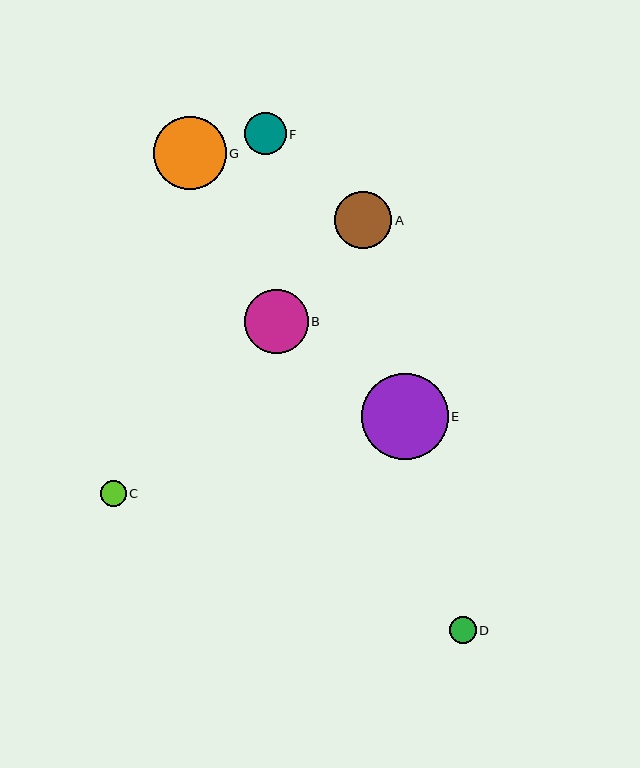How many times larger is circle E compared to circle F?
Circle E is approximately 2.1 times the size of circle F.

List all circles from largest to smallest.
From largest to smallest: E, G, B, A, F, D, C.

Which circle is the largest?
Circle E is the largest with a size of approximately 87 pixels.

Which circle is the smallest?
Circle C is the smallest with a size of approximately 26 pixels.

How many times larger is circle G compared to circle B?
Circle G is approximately 1.1 times the size of circle B.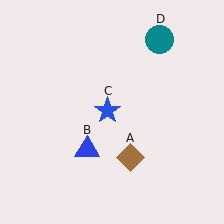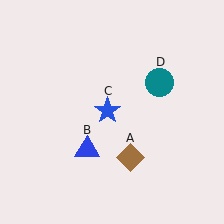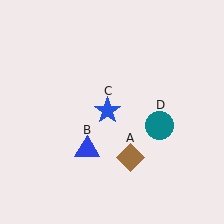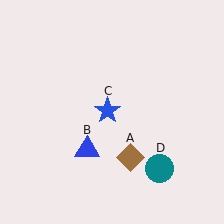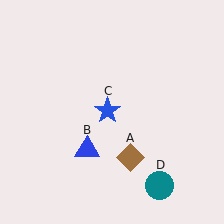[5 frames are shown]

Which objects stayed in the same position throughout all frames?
Brown diamond (object A) and blue triangle (object B) and blue star (object C) remained stationary.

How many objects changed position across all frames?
1 object changed position: teal circle (object D).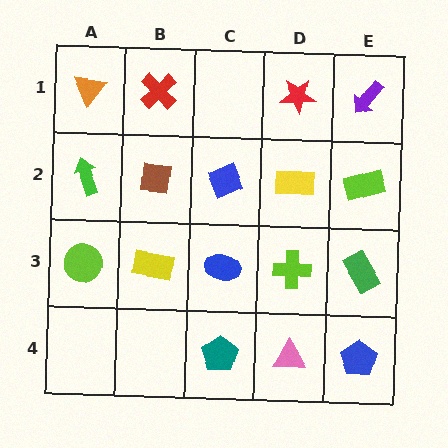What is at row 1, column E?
A purple arrow.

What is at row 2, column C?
A blue diamond.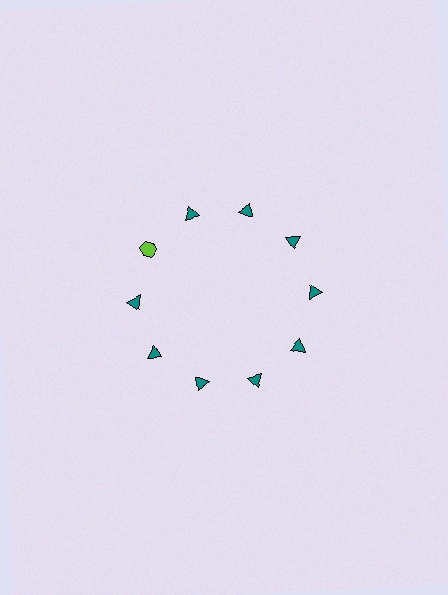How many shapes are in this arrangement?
There are 10 shapes arranged in a ring pattern.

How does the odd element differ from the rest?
It differs in both color (lime instead of teal) and shape (hexagon instead of triangle).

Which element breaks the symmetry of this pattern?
The lime hexagon at roughly the 10 o'clock position breaks the symmetry. All other shapes are teal triangles.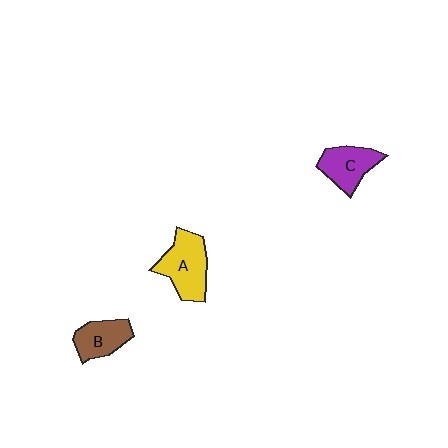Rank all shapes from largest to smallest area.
From largest to smallest: A (yellow), C (purple), B (brown).